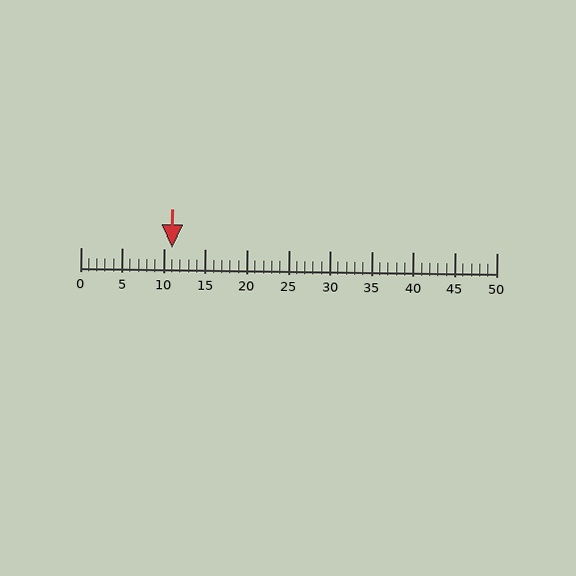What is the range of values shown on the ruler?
The ruler shows values from 0 to 50.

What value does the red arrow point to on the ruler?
The red arrow points to approximately 11.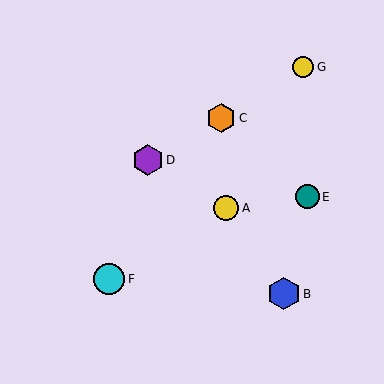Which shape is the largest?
The blue hexagon (labeled B) is the largest.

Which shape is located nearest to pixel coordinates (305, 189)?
The teal circle (labeled E) at (307, 197) is nearest to that location.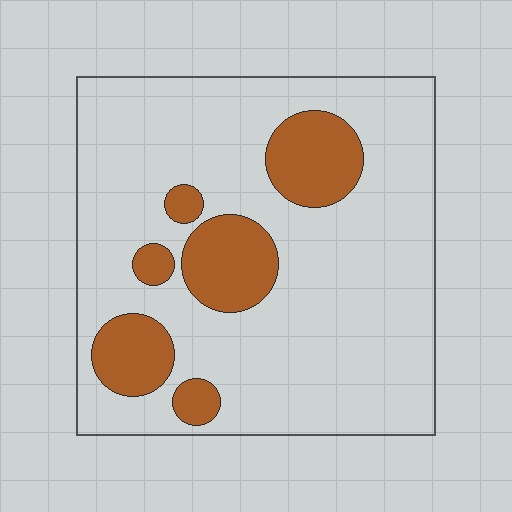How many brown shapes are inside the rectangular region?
6.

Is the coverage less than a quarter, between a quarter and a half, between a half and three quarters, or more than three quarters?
Less than a quarter.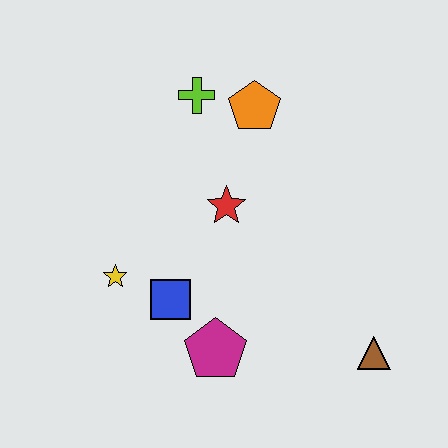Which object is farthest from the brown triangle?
The lime cross is farthest from the brown triangle.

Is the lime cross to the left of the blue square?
No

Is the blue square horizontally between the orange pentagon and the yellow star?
Yes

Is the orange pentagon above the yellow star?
Yes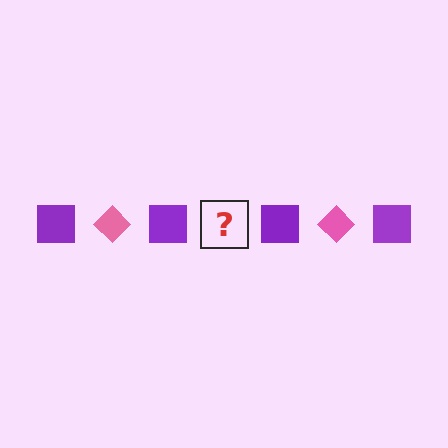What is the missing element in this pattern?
The missing element is a pink diamond.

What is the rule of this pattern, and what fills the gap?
The rule is that the pattern alternates between purple square and pink diamond. The gap should be filled with a pink diamond.